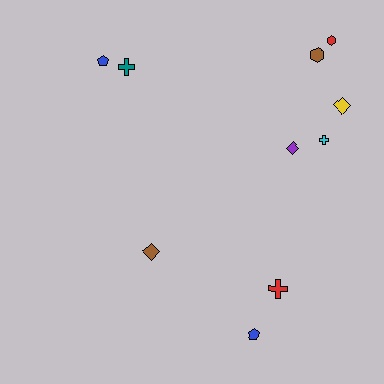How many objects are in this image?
There are 10 objects.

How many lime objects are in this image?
There are no lime objects.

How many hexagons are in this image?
There are 2 hexagons.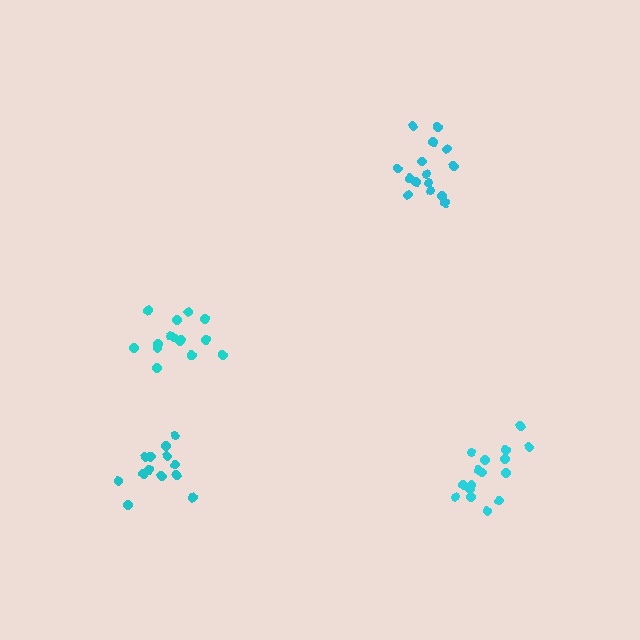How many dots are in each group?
Group 1: 13 dots, Group 2: 15 dots, Group 3: 15 dots, Group 4: 16 dots (59 total).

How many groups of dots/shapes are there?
There are 4 groups.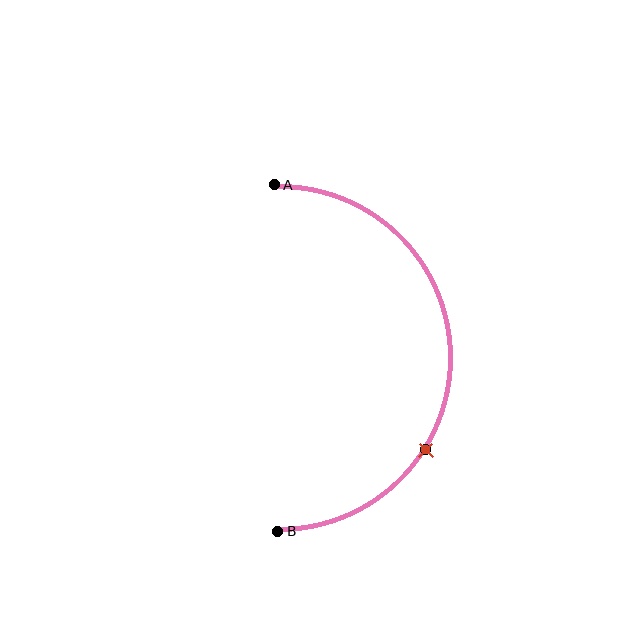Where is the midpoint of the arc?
The arc midpoint is the point on the curve farthest from the straight line joining A and B. It sits to the right of that line.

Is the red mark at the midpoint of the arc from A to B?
No. The red mark lies on the arc but is closer to endpoint B. The arc midpoint would be at the point on the curve equidistant along the arc from both A and B.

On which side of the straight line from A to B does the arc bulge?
The arc bulges to the right of the straight line connecting A and B.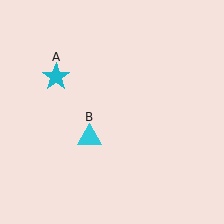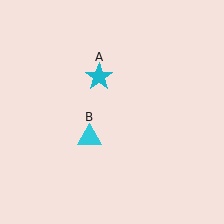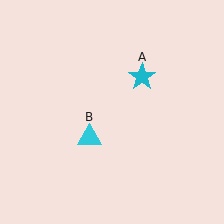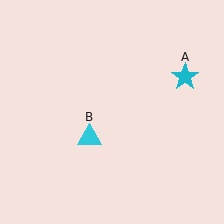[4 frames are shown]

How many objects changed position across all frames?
1 object changed position: cyan star (object A).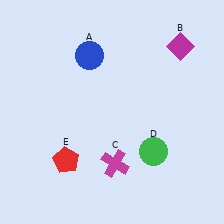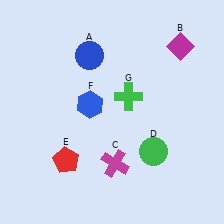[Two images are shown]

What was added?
A blue hexagon (F), a green cross (G) were added in Image 2.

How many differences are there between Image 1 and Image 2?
There are 2 differences between the two images.